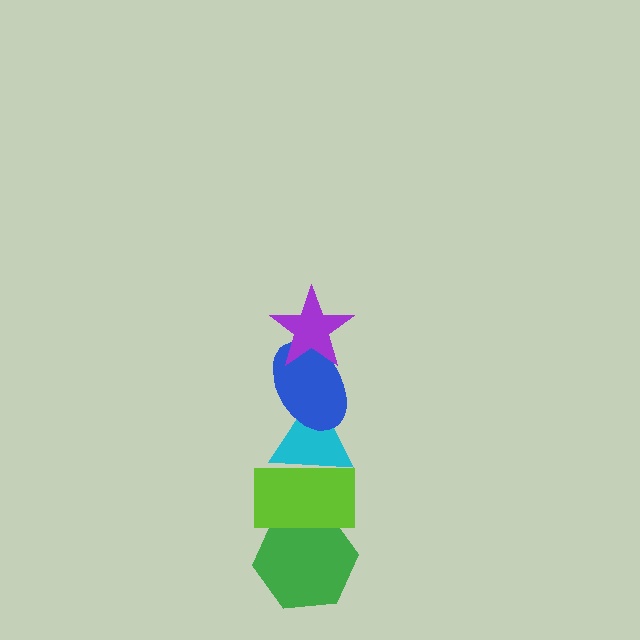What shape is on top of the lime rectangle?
The cyan triangle is on top of the lime rectangle.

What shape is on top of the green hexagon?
The lime rectangle is on top of the green hexagon.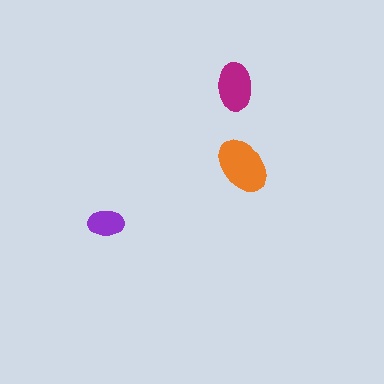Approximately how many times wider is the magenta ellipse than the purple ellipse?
About 1.5 times wider.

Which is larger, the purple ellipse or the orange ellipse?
The orange one.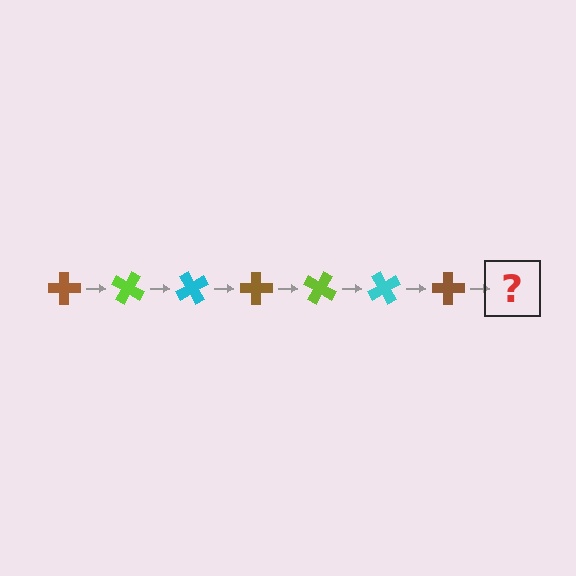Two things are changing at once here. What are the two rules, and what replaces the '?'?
The two rules are that it rotates 30 degrees each step and the color cycles through brown, lime, and cyan. The '?' should be a lime cross, rotated 210 degrees from the start.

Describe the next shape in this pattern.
It should be a lime cross, rotated 210 degrees from the start.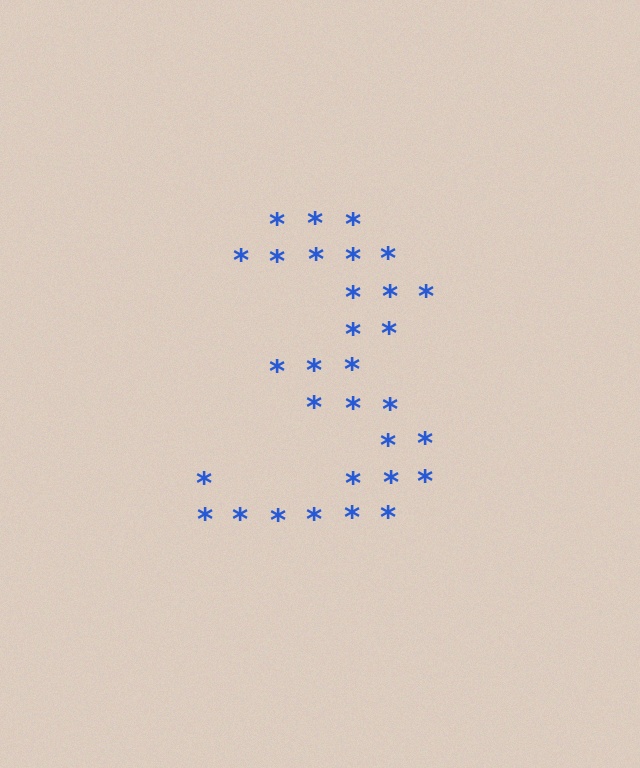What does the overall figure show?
The overall figure shows the digit 3.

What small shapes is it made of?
It is made of small asterisks.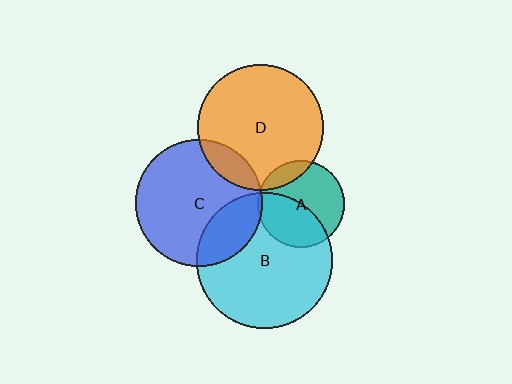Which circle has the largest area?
Circle B (cyan).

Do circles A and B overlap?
Yes.